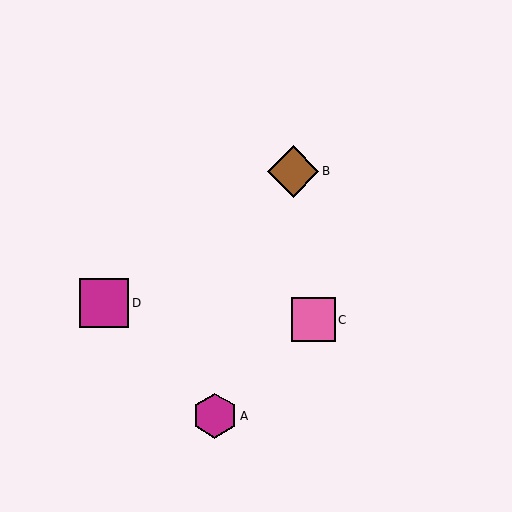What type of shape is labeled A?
Shape A is a magenta hexagon.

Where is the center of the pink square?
The center of the pink square is at (313, 320).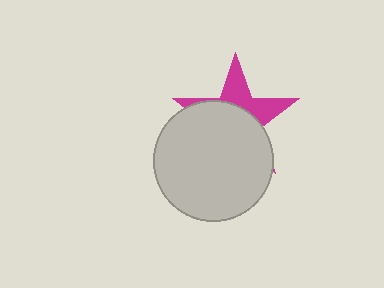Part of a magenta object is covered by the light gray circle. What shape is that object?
It is a star.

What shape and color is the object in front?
The object in front is a light gray circle.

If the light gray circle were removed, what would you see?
You would see the complete magenta star.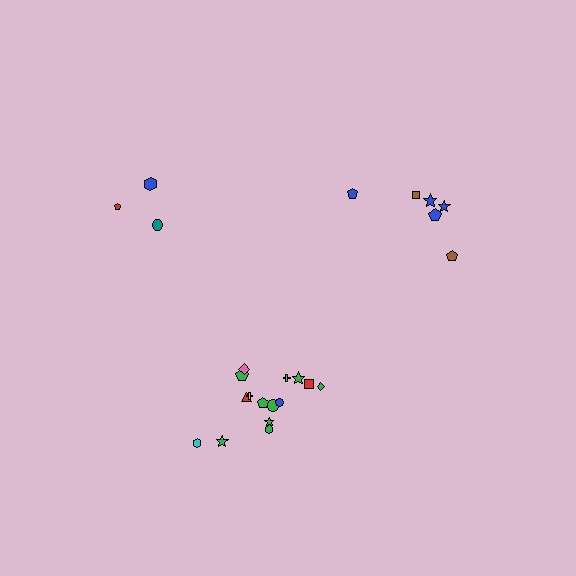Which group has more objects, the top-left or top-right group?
The top-right group.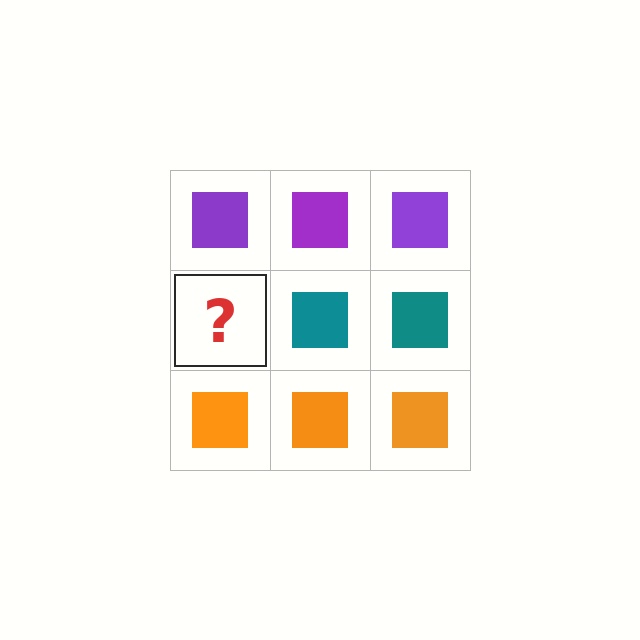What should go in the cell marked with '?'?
The missing cell should contain a teal square.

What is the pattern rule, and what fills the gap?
The rule is that each row has a consistent color. The gap should be filled with a teal square.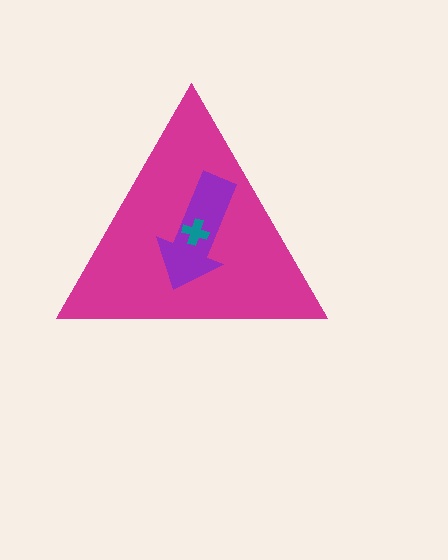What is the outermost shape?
The magenta triangle.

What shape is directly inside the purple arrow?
The teal cross.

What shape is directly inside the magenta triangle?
The purple arrow.